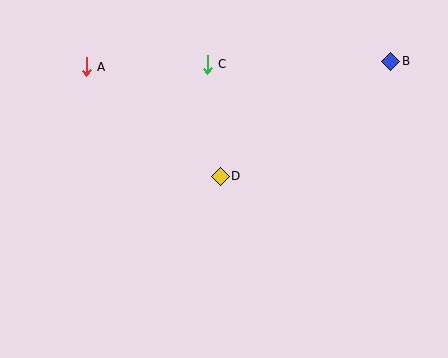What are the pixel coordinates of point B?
Point B is at (391, 61).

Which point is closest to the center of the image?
Point D at (220, 176) is closest to the center.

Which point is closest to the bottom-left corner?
Point D is closest to the bottom-left corner.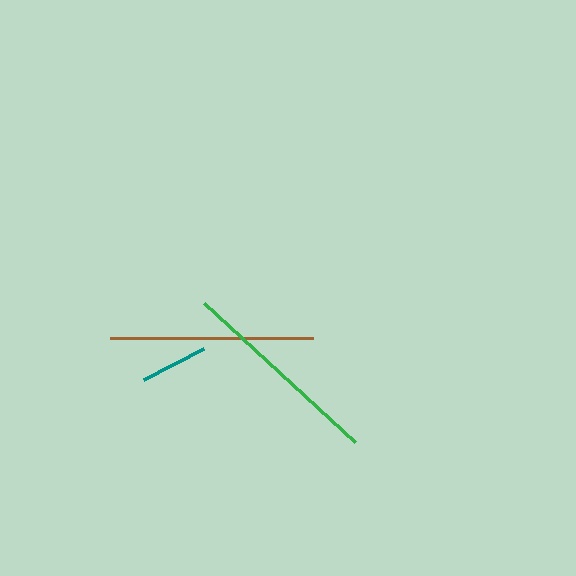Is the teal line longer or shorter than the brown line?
The brown line is longer than the teal line.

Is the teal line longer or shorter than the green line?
The green line is longer than the teal line.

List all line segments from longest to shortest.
From longest to shortest: green, brown, teal.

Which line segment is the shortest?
The teal line is the shortest at approximately 68 pixels.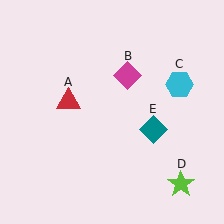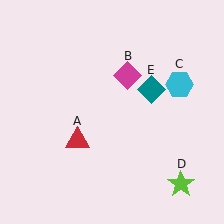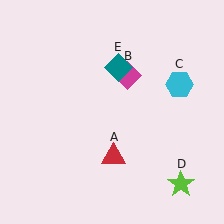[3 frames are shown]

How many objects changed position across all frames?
2 objects changed position: red triangle (object A), teal diamond (object E).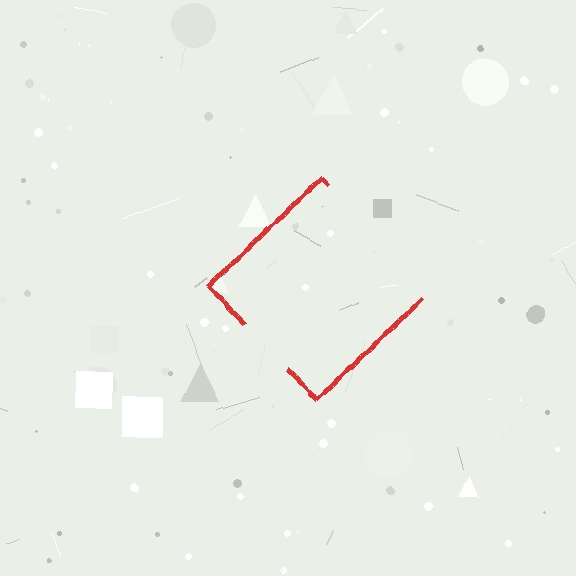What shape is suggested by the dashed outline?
The dashed outline suggests a diamond.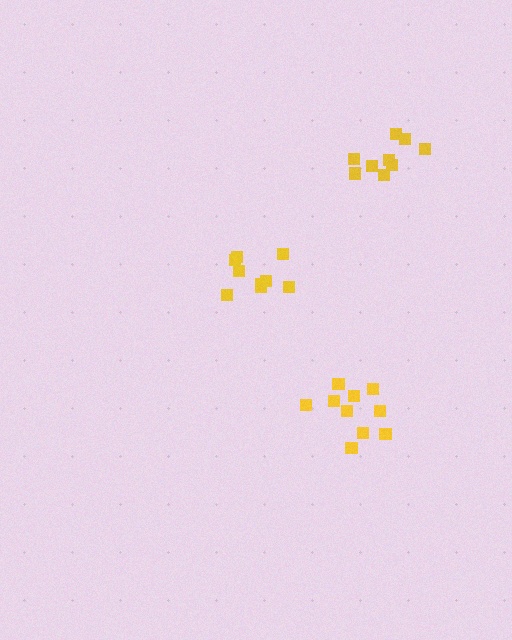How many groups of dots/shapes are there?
There are 3 groups.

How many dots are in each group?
Group 1: 9 dots, Group 2: 10 dots, Group 3: 9 dots (28 total).